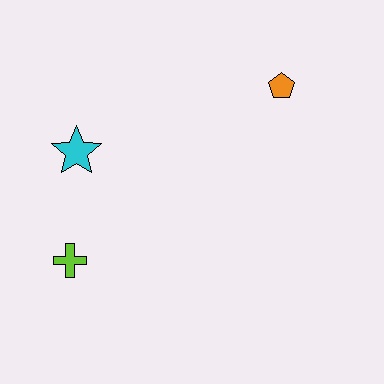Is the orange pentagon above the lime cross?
Yes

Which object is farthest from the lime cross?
The orange pentagon is farthest from the lime cross.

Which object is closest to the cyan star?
The lime cross is closest to the cyan star.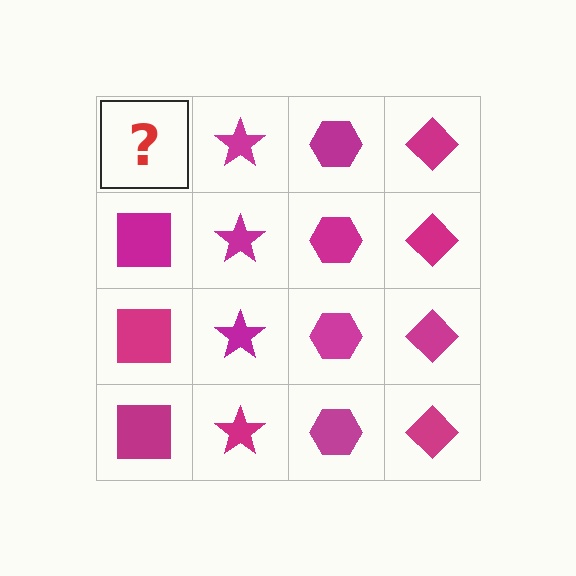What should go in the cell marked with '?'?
The missing cell should contain a magenta square.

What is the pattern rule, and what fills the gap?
The rule is that each column has a consistent shape. The gap should be filled with a magenta square.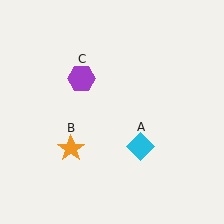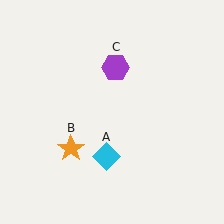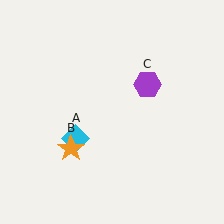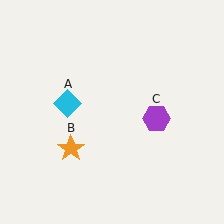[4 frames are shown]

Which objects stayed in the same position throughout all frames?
Orange star (object B) remained stationary.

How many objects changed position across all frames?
2 objects changed position: cyan diamond (object A), purple hexagon (object C).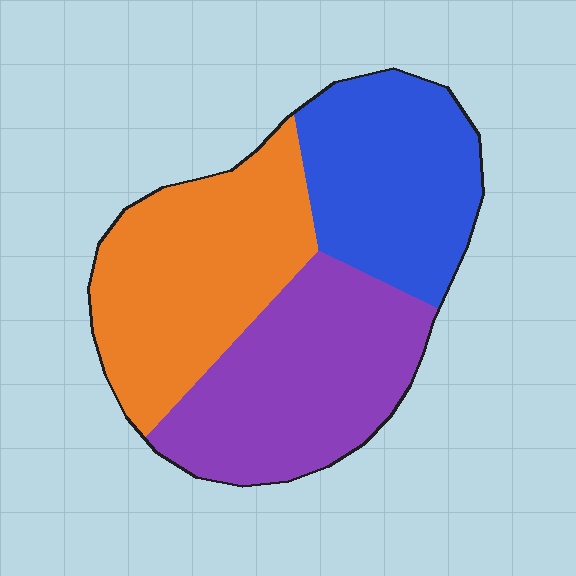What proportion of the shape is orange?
Orange covers 36% of the shape.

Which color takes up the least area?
Blue, at roughly 30%.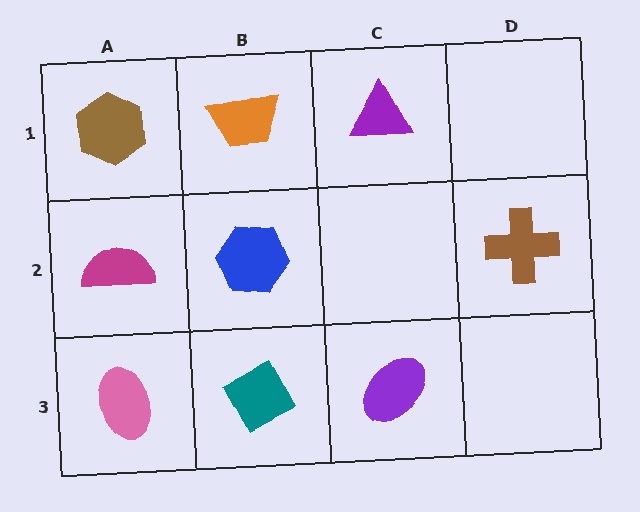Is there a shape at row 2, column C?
No, that cell is empty.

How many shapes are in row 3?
3 shapes.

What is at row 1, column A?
A brown hexagon.